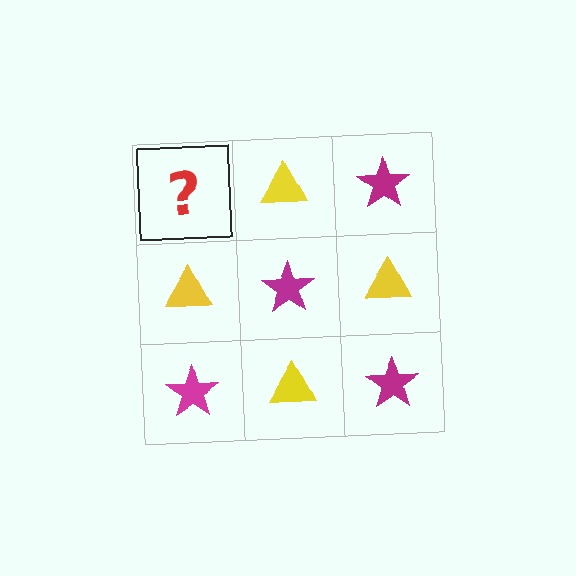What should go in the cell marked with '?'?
The missing cell should contain a magenta star.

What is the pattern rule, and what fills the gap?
The rule is that it alternates magenta star and yellow triangle in a checkerboard pattern. The gap should be filled with a magenta star.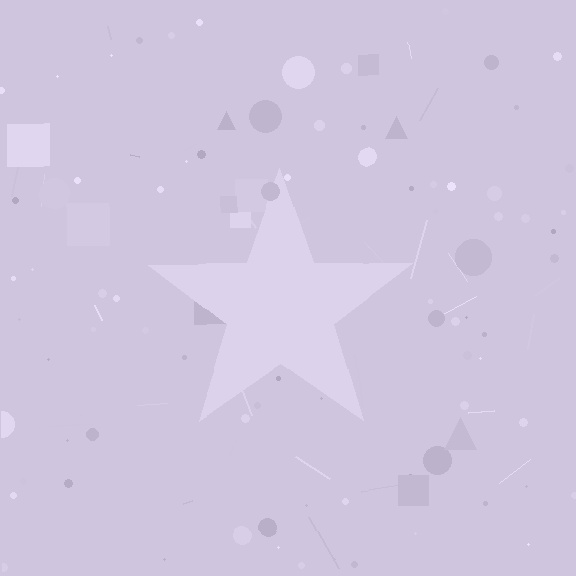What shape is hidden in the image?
A star is hidden in the image.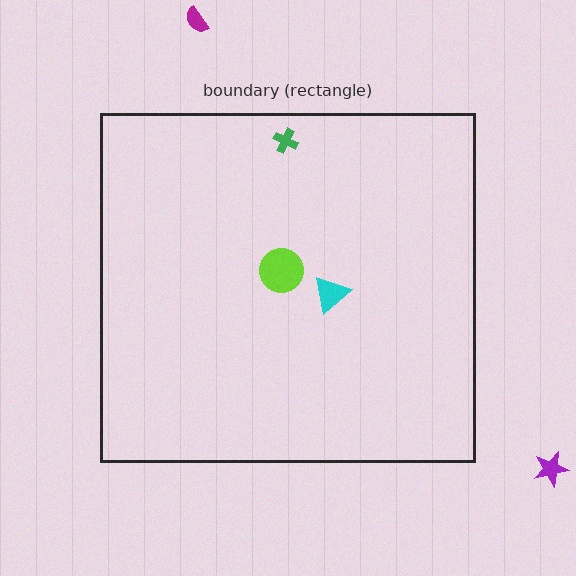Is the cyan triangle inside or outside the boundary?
Inside.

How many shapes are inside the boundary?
3 inside, 2 outside.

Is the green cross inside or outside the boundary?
Inside.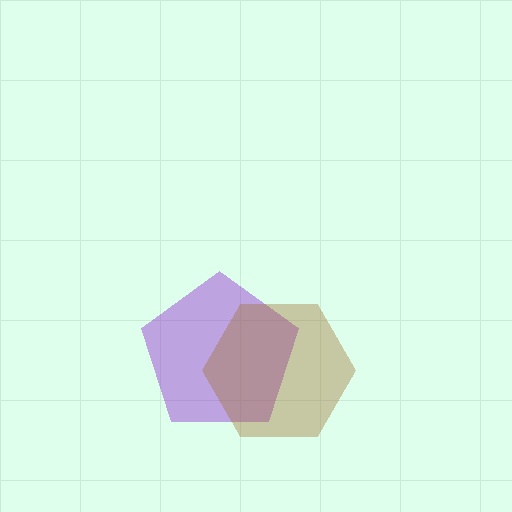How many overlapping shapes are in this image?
There are 2 overlapping shapes in the image.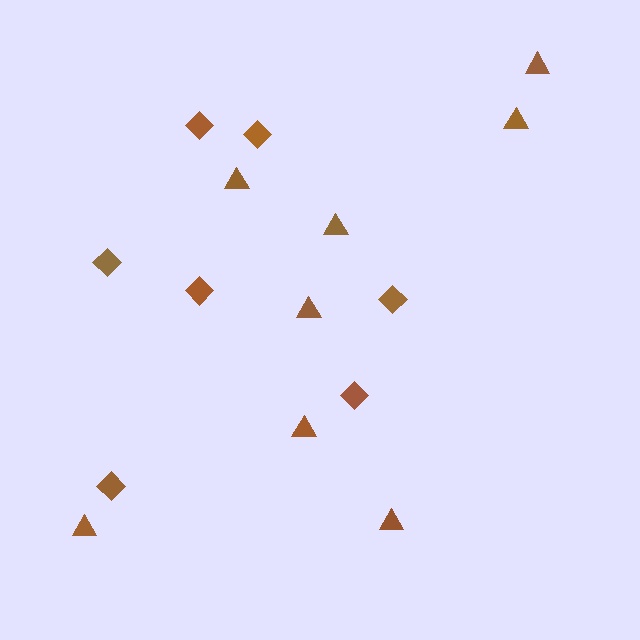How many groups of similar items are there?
There are 2 groups: one group of triangles (8) and one group of diamonds (7).